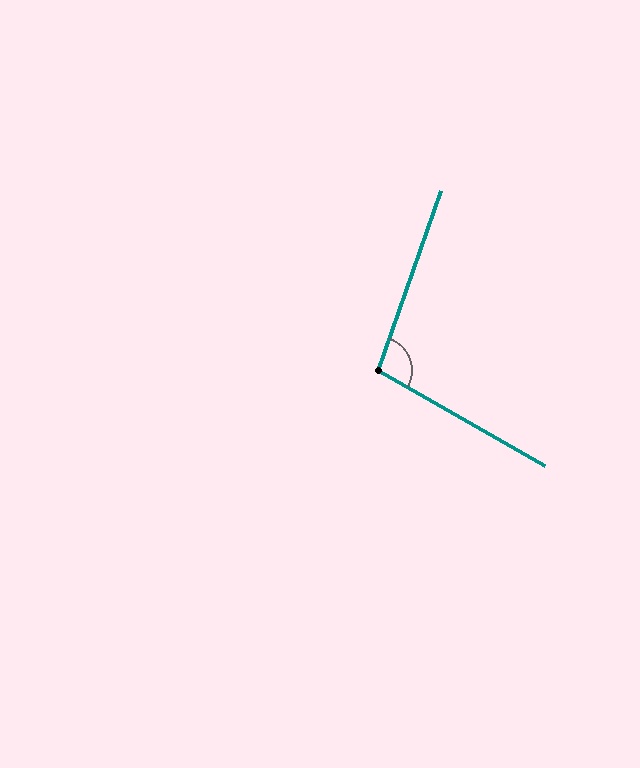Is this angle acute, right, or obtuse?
It is obtuse.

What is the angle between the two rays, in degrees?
Approximately 100 degrees.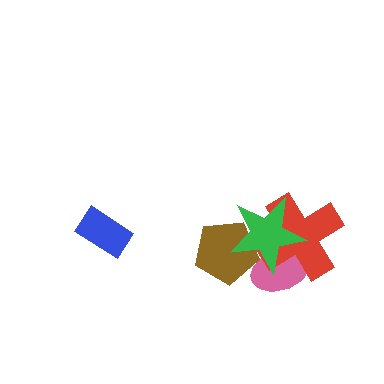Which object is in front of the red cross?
The green star is in front of the red cross.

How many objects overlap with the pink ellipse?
3 objects overlap with the pink ellipse.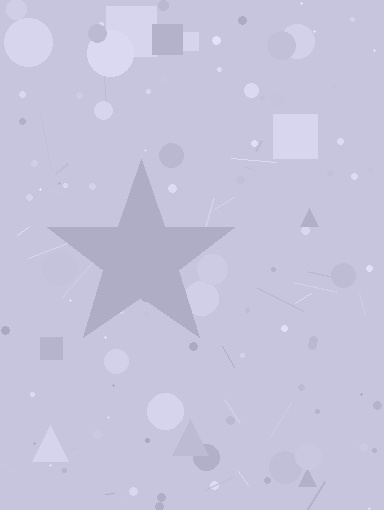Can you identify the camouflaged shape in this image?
The camouflaged shape is a star.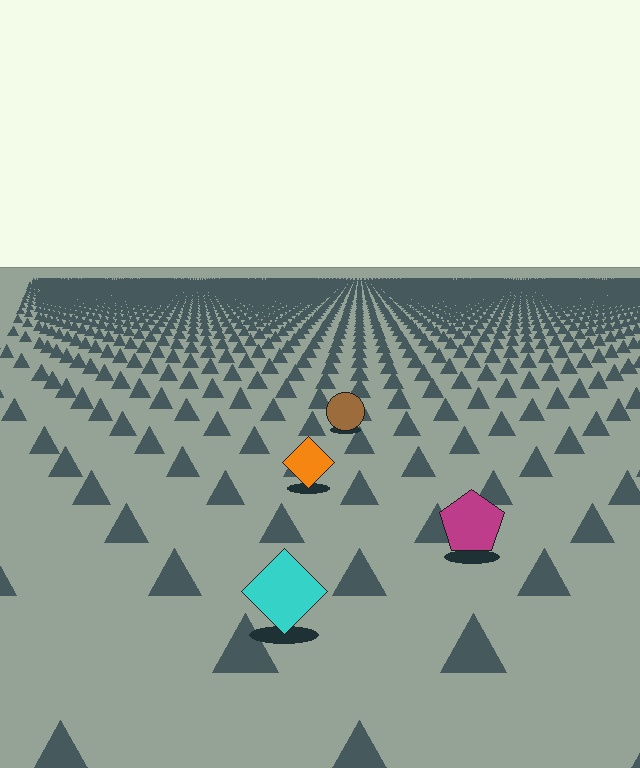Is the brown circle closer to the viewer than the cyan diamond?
No. The cyan diamond is closer — you can tell from the texture gradient: the ground texture is coarser near it.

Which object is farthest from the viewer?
The brown circle is farthest from the viewer. It appears smaller and the ground texture around it is denser.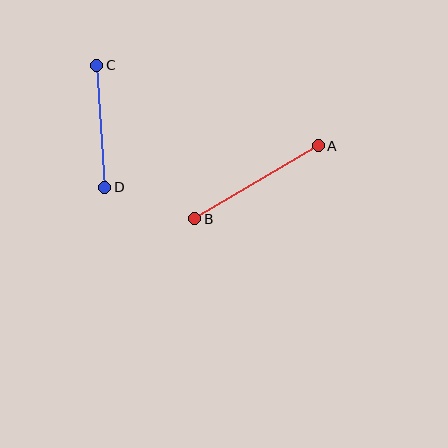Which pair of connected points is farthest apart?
Points A and B are farthest apart.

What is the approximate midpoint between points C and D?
The midpoint is at approximately (101, 126) pixels.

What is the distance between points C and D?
The distance is approximately 123 pixels.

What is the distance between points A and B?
The distance is approximately 144 pixels.